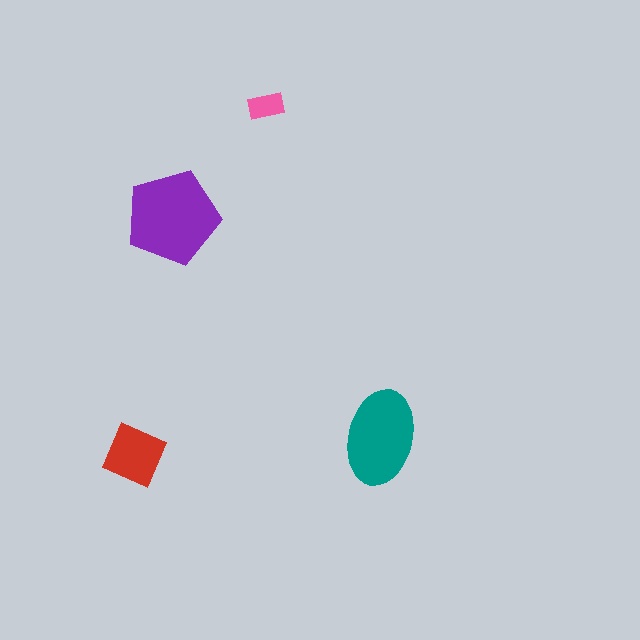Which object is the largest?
The purple pentagon.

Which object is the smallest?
The pink rectangle.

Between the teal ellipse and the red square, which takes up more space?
The teal ellipse.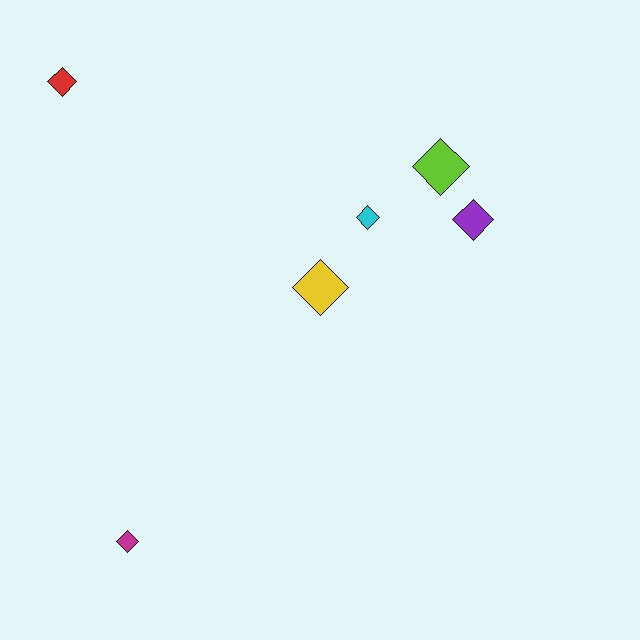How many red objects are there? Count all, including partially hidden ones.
There is 1 red object.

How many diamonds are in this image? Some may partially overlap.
There are 6 diamonds.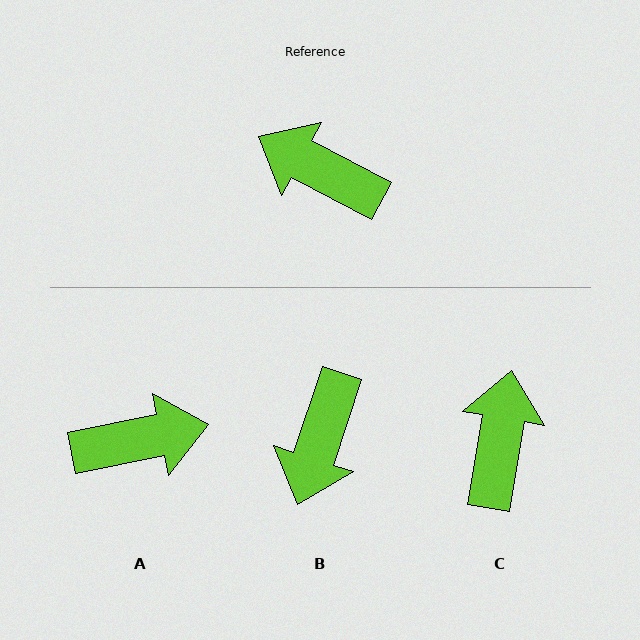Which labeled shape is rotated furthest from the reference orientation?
A, about 141 degrees away.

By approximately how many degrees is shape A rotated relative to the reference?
Approximately 141 degrees clockwise.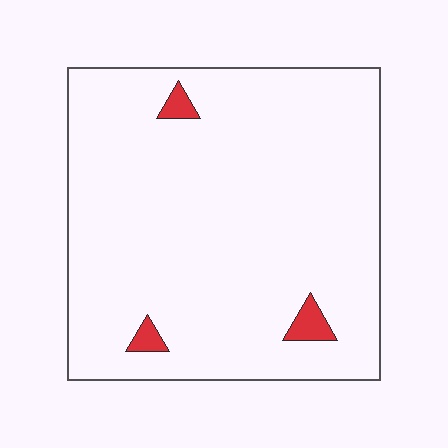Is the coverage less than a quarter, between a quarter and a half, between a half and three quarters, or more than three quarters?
Less than a quarter.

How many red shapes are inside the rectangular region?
3.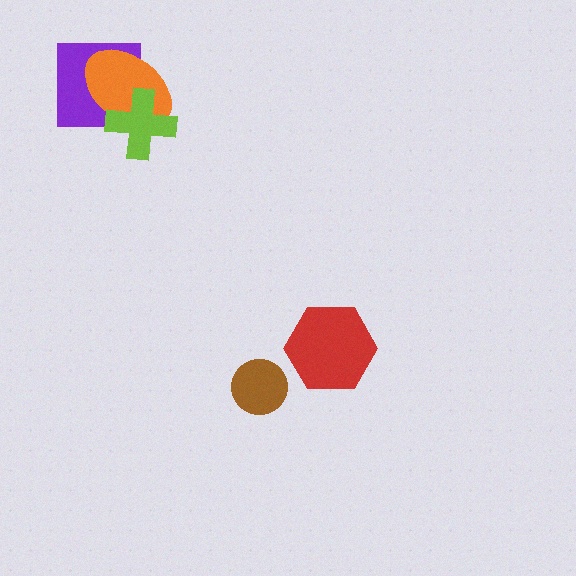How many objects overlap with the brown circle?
0 objects overlap with the brown circle.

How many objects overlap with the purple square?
2 objects overlap with the purple square.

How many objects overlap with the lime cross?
2 objects overlap with the lime cross.